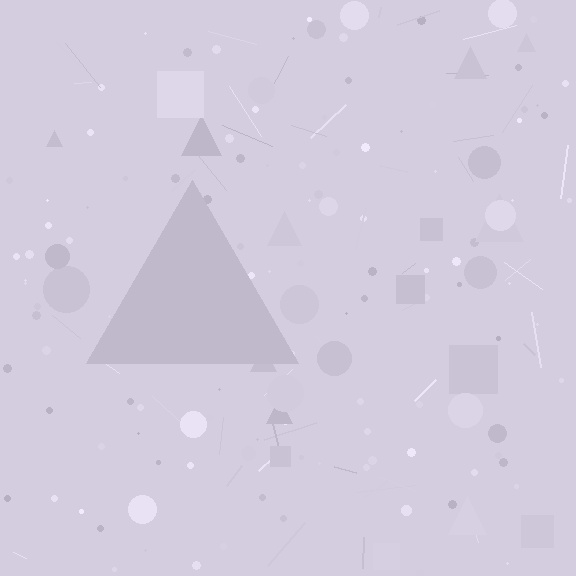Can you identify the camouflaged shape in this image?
The camouflaged shape is a triangle.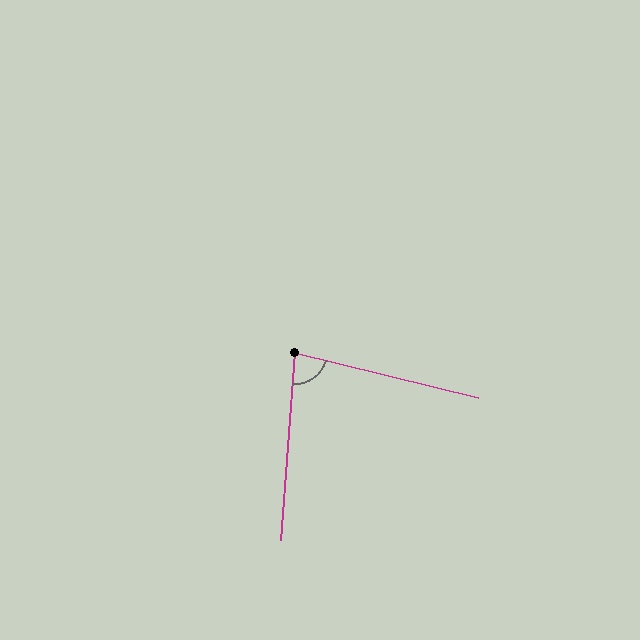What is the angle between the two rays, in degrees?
Approximately 80 degrees.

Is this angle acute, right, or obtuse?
It is acute.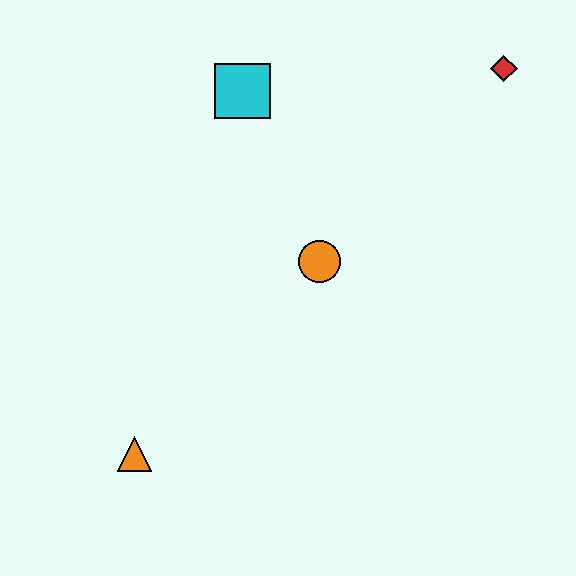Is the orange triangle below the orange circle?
Yes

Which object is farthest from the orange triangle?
The red diamond is farthest from the orange triangle.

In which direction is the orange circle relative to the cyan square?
The orange circle is below the cyan square.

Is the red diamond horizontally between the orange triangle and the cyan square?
No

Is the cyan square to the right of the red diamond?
No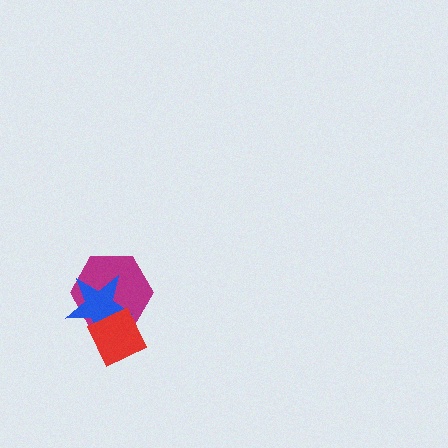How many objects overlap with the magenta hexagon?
2 objects overlap with the magenta hexagon.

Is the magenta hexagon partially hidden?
Yes, it is partially covered by another shape.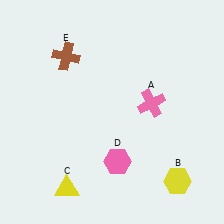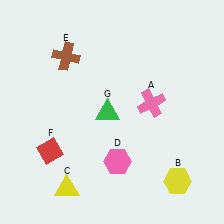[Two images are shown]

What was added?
A red diamond (F), a green triangle (G) were added in Image 2.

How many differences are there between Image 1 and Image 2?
There are 2 differences between the two images.